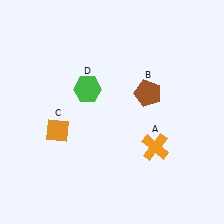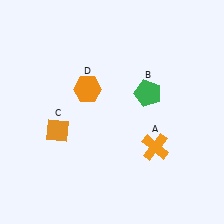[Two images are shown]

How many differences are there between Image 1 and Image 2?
There are 2 differences between the two images.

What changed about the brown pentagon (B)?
In Image 1, B is brown. In Image 2, it changed to green.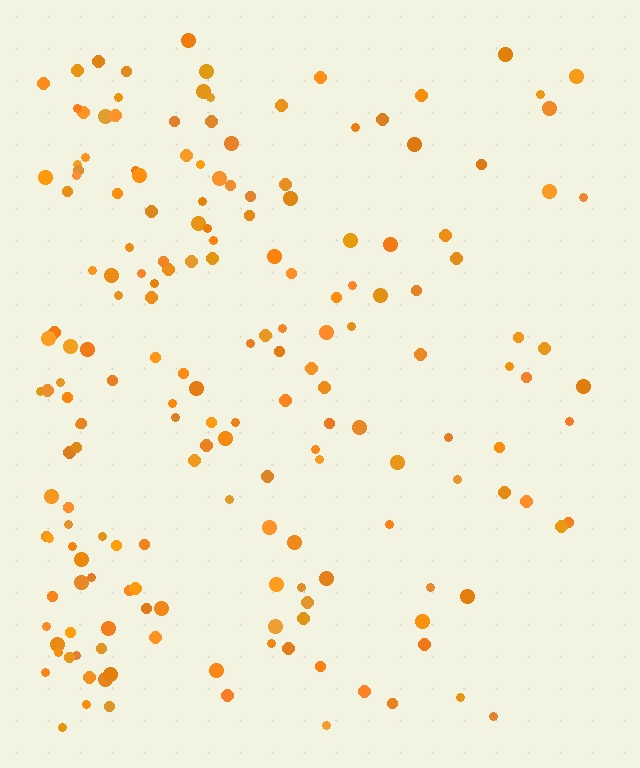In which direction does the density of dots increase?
From right to left, with the left side densest.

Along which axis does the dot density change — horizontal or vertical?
Horizontal.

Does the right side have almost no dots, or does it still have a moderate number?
Still a moderate number, just noticeably fewer than the left.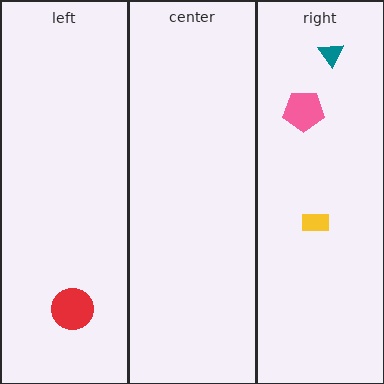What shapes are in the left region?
The red circle.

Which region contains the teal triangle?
The right region.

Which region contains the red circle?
The left region.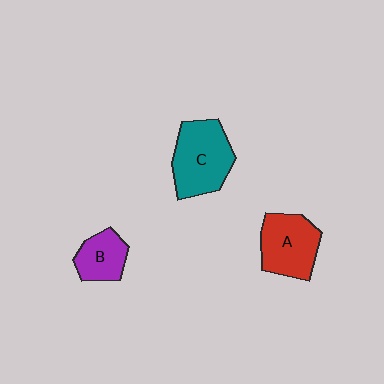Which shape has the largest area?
Shape C (teal).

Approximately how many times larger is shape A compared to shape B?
Approximately 1.5 times.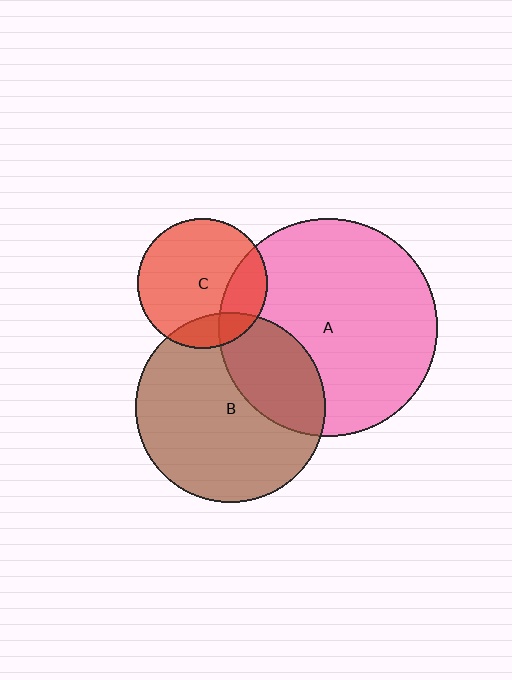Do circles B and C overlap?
Yes.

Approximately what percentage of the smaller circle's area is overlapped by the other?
Approximately 15%.